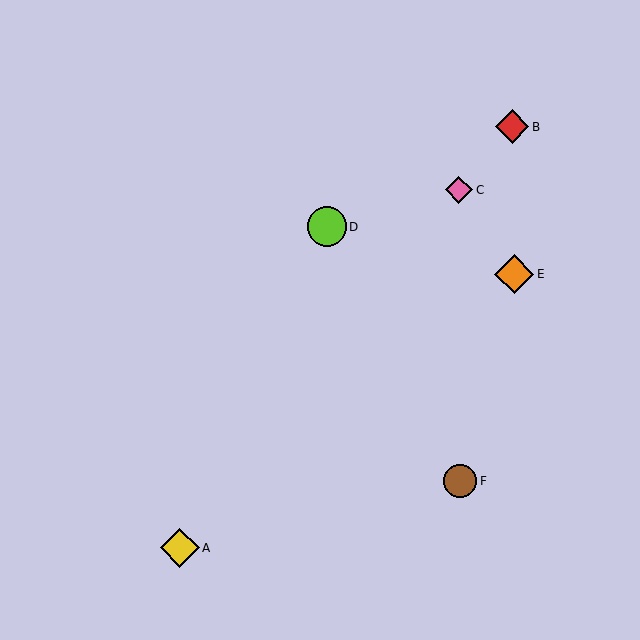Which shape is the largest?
The lime circle (labeled D) is the largest.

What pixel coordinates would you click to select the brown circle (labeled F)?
Click at (460, 481) to select the brown circle F.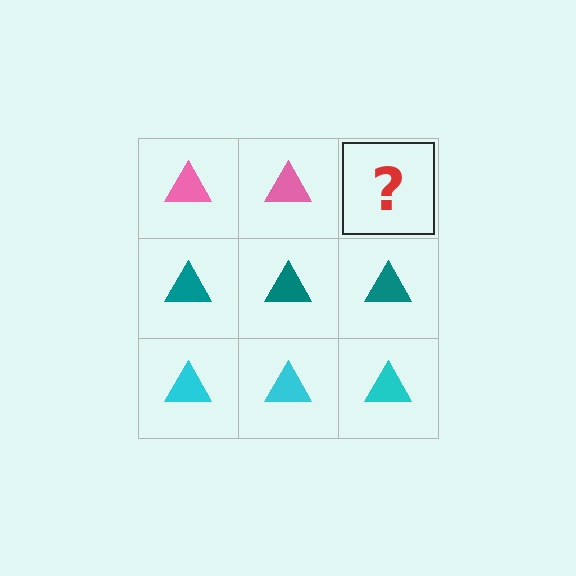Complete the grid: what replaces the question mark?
The question mark should be replaced with a pink triangle.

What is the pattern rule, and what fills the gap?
The rule is that each row has a consistent color. The gap should be filled with a pink triangle.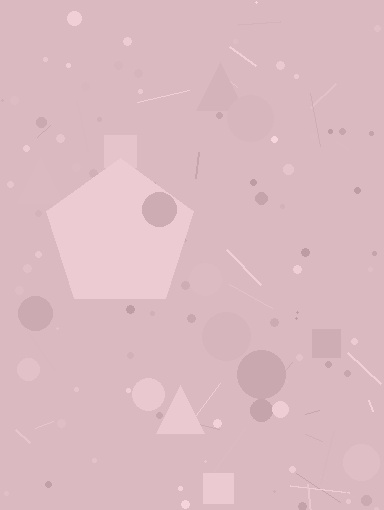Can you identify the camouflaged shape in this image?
The camouflaged shape is a pentagon.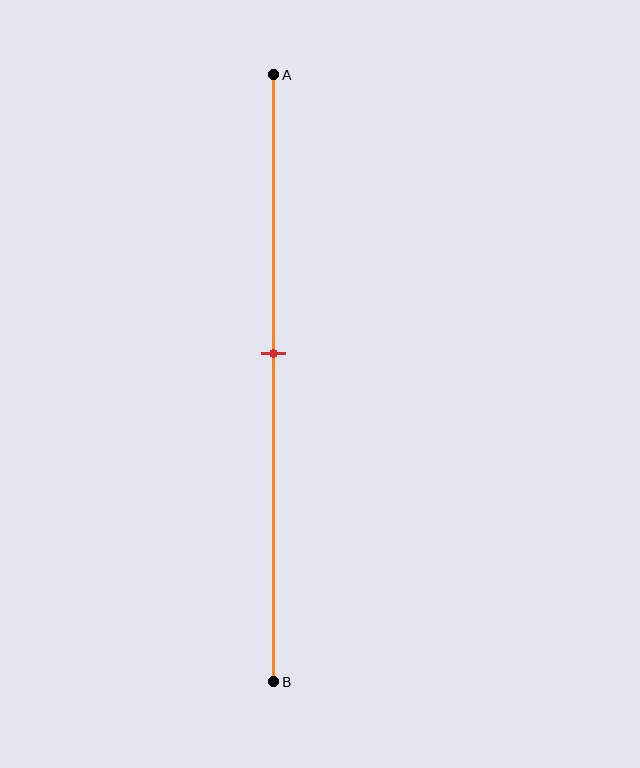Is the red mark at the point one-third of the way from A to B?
No, the mark is at about 45% from A, not at the 33% one-third point.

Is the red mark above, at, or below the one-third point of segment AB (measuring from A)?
The red mark is below the one-third point of segment AB.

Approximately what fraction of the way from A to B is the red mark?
The red mark is approximately 45% of the way from A to B.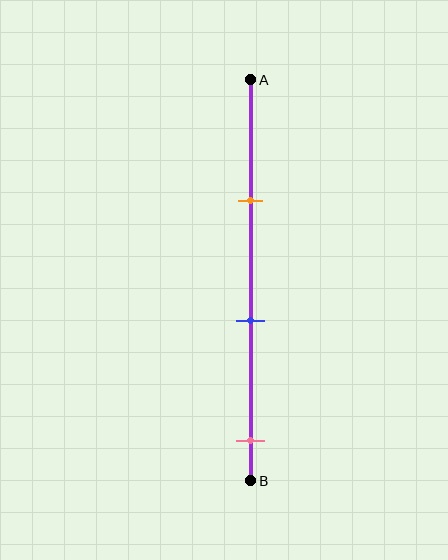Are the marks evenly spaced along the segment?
Yes, the marks are approximately evenly spaced.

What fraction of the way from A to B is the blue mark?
The blue mark is approximately 60% (0.6) of the way from A to B.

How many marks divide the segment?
There are 3 marks dividing the segment.